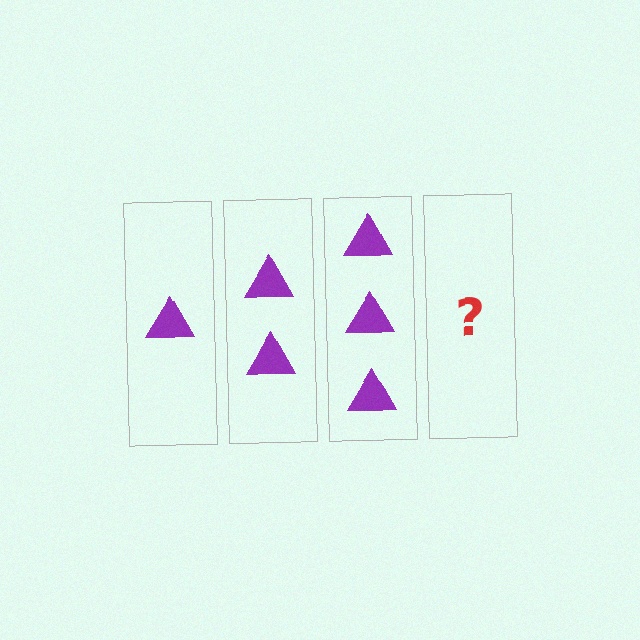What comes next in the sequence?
The next element should be 4 triangles.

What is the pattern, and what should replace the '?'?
The pattern is that each step adds one more triangle. The '?' should be 4 triangles.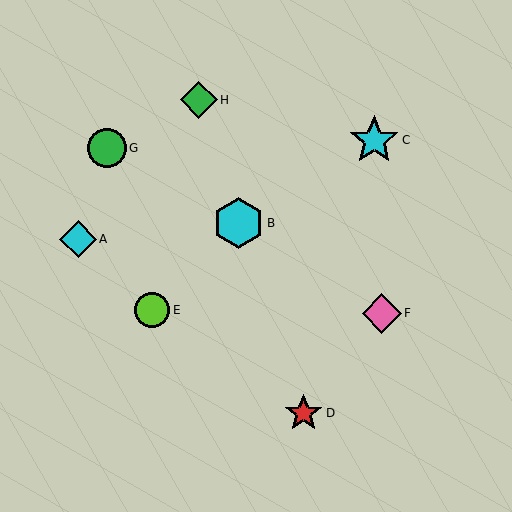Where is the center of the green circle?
The center of the green circle is at (107, 148).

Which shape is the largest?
The cyan hexagon (labeled B) is the largest.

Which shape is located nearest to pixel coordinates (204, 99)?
The green diamond (labeled H) at (199, 100) is nearest to that location.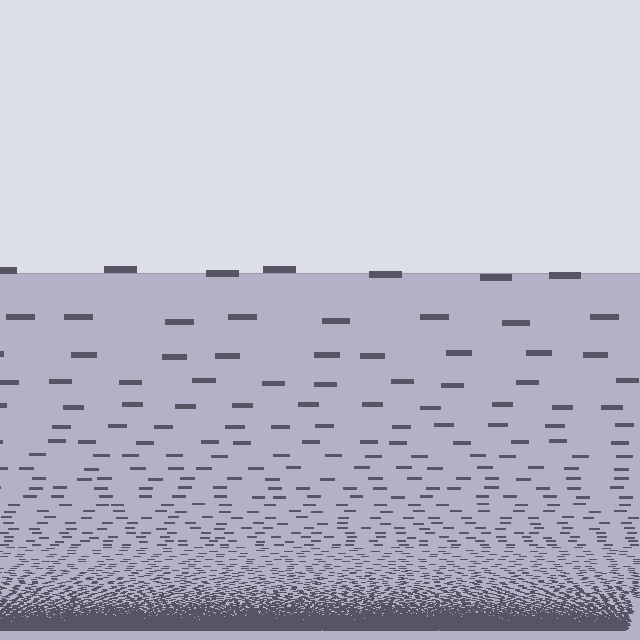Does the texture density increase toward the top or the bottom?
Density increases toward the bottom.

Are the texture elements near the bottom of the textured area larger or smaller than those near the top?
Smaller. The gradient is inverted — elements near the bottom are smaller and denser.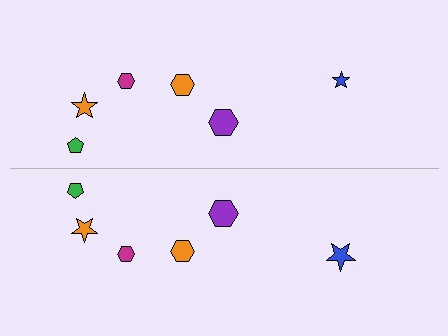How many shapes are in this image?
There are 12 shapes in this image.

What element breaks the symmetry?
The blue star on the bottom side has a different size than its mirror counterpart.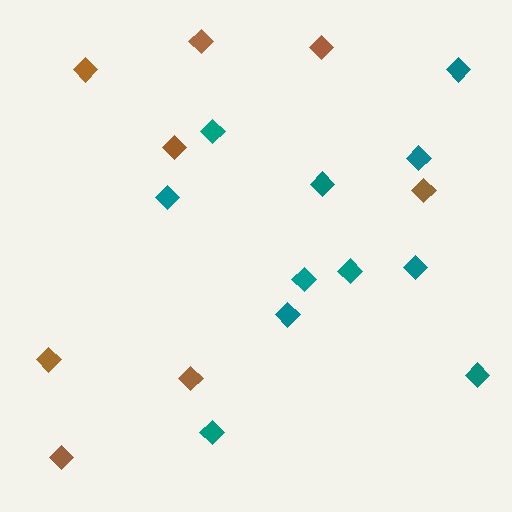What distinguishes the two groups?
There are 2 groups: one group of brown diamonds (8) and one group of teal diamonds (11).